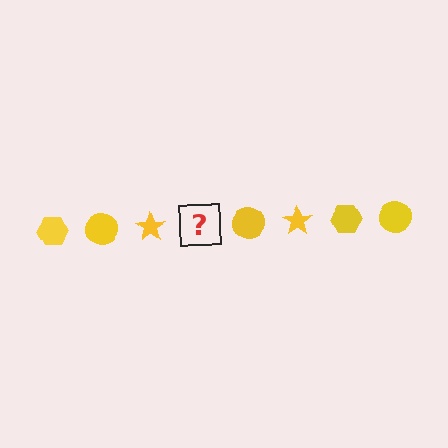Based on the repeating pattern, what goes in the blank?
The blank should be a yellow hexagon.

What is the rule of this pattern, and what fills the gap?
The rule is that the pattern cycles through hexagon, circle, star shapes in yellow. The gap should be filled with a yellow hexagon.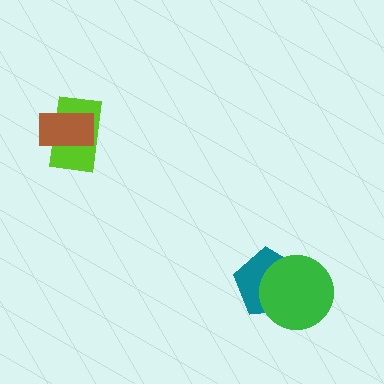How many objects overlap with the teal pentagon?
1 object overlaps with the teal pentagon.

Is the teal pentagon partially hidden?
Yes, it is partially covered by another shape.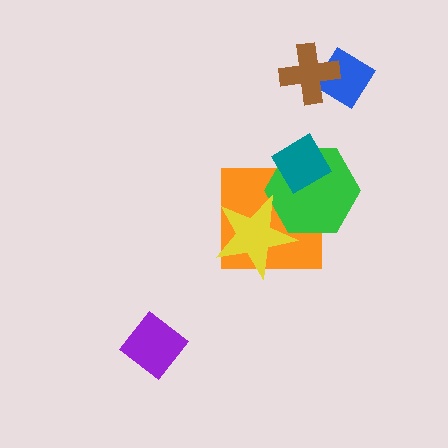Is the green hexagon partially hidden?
Yes, it is partially covered by another shape.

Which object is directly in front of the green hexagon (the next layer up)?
The teal diamond is directly in front of the green hexagon.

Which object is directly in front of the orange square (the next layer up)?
The green hexagon is directly in front of the orange square.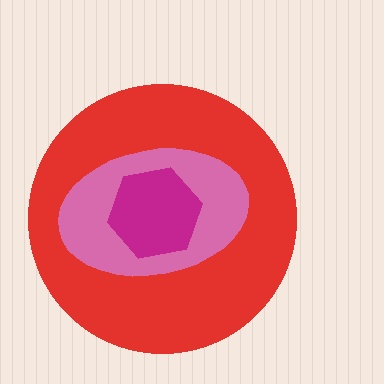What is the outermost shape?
The red circle.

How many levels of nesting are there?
3.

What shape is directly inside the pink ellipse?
The magenta hexagon.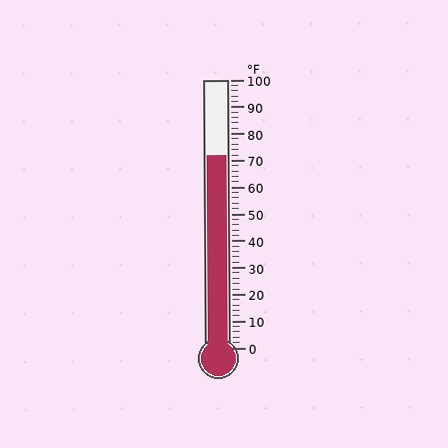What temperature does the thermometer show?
The thermometer shows approximately 72°F.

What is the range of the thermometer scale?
The thermometer scale ranges from 0°F to 100°F.